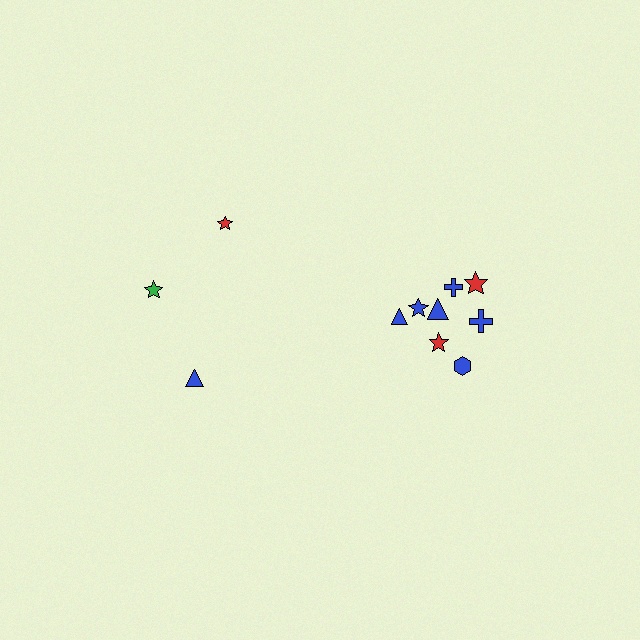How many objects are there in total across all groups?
There are 11 objects.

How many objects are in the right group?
There are 8 objects.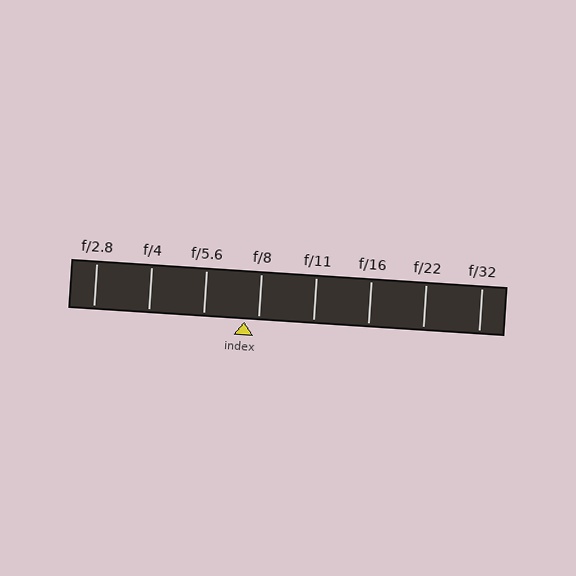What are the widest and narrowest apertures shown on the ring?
The widest aperture shown is f/2.8 and the narrowest is f/32.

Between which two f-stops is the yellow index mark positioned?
The index mark is between f/5.6 and f/8.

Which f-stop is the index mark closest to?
The index mark is closest to f/8.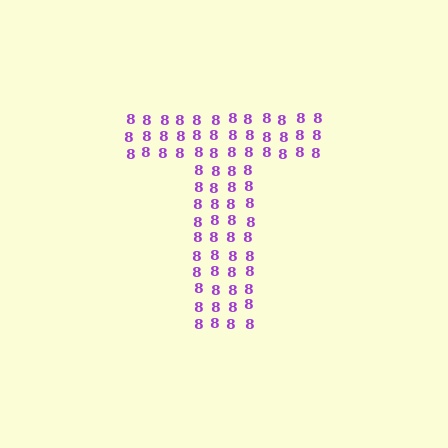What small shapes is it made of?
It is made of small digit 8's.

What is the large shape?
The large shape is the letter T.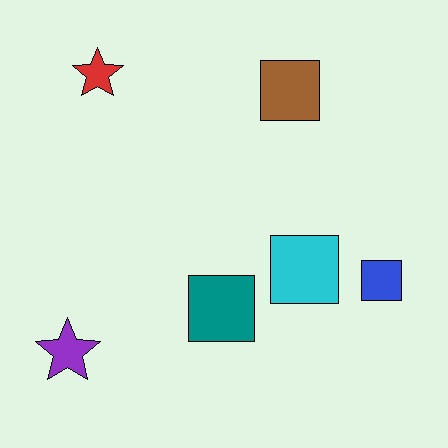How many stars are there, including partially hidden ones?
There are 2 stars.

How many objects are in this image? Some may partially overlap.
There are 6 objects.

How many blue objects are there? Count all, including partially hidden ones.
There is 1 blue object.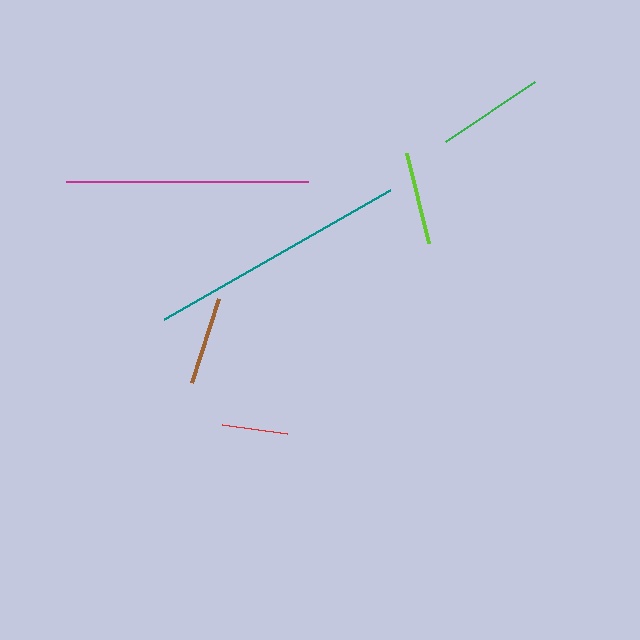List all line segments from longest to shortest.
From longest to shortest: teal, magenta, green, lime, brown, red.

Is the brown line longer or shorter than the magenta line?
The magenta line is longer than the brown line.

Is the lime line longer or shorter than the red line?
The lime line is longer than the red line.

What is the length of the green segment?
The green segment is approximately 108 pixels long.